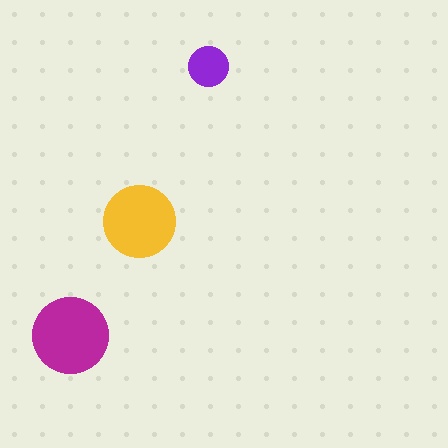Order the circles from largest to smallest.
the magenta one, the yellow one, the purple one.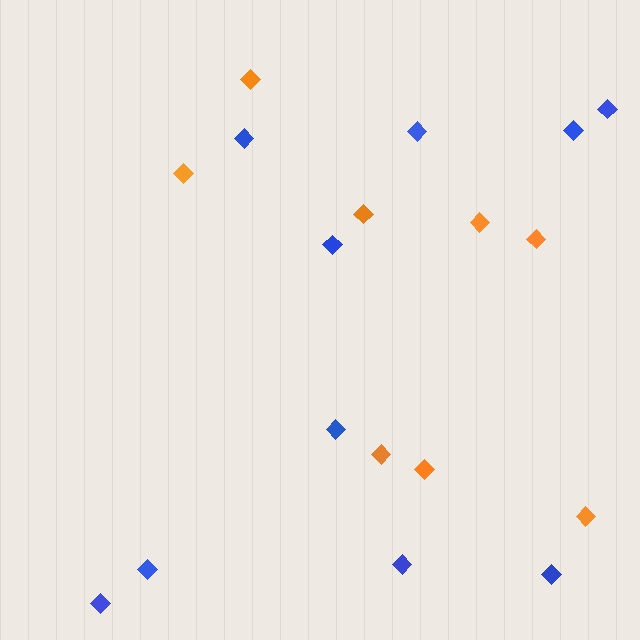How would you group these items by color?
There are 2 groups: one group of orange diamonds (8) and one group of blue diamonds (10).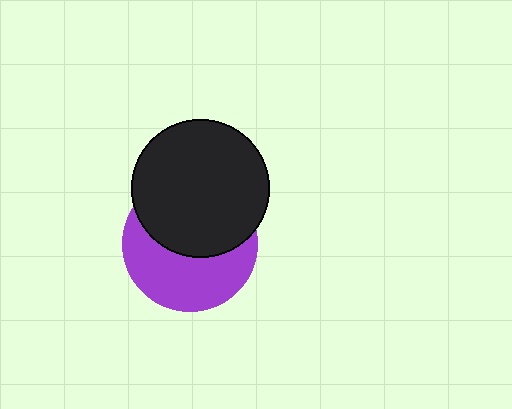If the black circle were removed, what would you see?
You would see the complete purple circle.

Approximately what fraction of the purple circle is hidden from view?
Roughly 50% of the purple circle is hidden behind the black circle.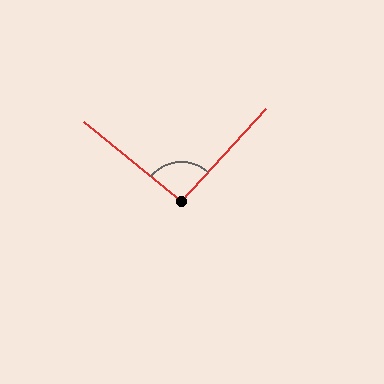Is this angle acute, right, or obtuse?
It is approximately a right angle.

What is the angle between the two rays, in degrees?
Approximately 93 degrees.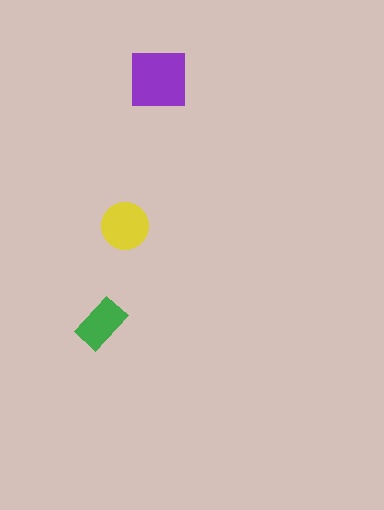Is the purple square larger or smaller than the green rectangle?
Larger.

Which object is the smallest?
The green rectangle.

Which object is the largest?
The purple square.